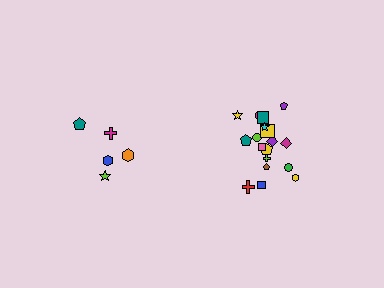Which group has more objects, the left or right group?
The right group.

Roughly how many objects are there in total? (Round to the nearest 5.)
Roughly 25 objects in total.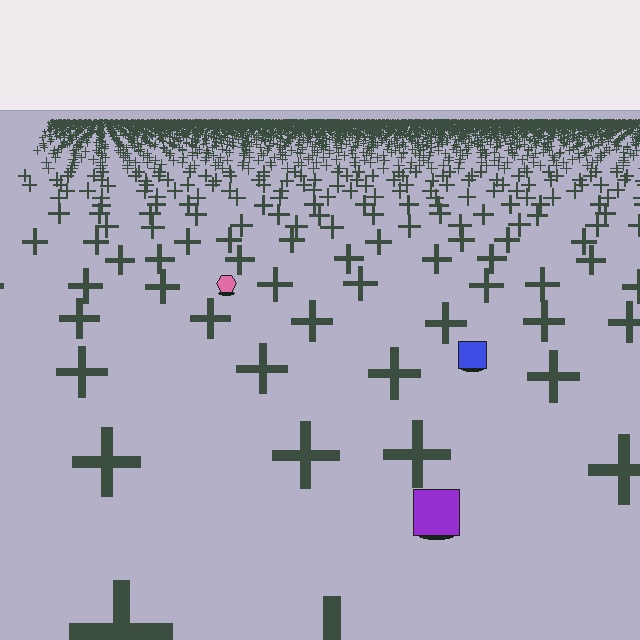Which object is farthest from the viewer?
The pink hexagon is farthest from the viewer. It appears smaller and the ground texture around it is denser.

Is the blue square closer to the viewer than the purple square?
No. The purple square is closer — you can tell from the texture gradient: the ground texture is coarser near it.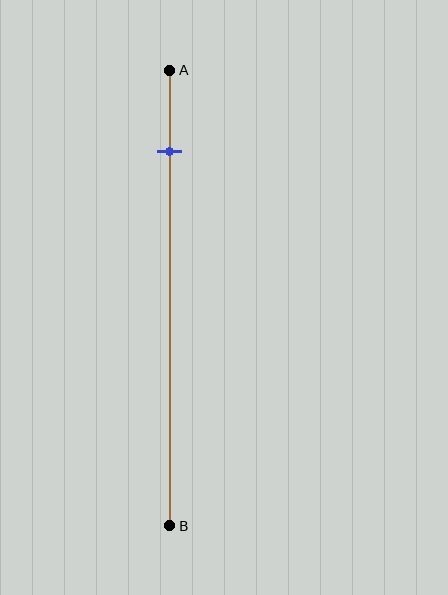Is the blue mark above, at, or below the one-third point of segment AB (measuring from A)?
The blue mark is above the one-third point of segment AB.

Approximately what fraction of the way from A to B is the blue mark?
The blue mark is approximately 20% of the way from A to B.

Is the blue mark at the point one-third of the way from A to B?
No, the mark is at about 20% from A, not at the 33% one-third point.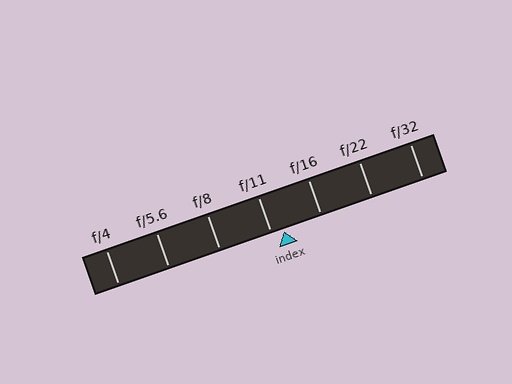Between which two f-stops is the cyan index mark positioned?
The index mark is between f/11 and f/16.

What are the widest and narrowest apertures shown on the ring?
The widest aperture shown is f/4 and the narrowest is f/32.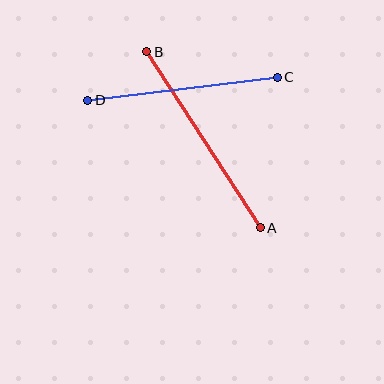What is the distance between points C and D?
The distance is approximately 191 pixels.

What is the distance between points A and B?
The distance is approximately 209 pixels.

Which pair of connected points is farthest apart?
Points A and B are farthest apart.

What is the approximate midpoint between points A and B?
The midpoint is at approximately (203, 140) pixels.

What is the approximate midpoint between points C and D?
The midpoint is at approximately (183, 89) pixels.